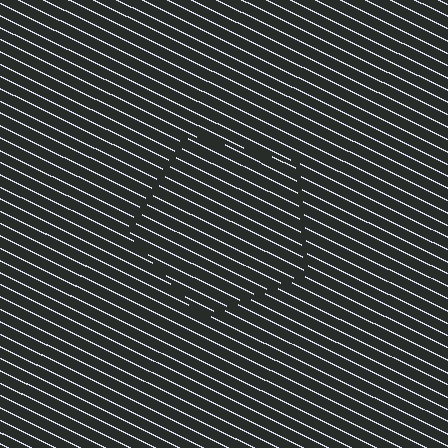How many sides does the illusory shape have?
5 sides — the line-ends trace a pentagon.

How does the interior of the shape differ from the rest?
The interior of the shape contains the same grating, shifted by half a period — the contour is defined by the phase discontinuity where line-ends from the inner and outer gratings abut.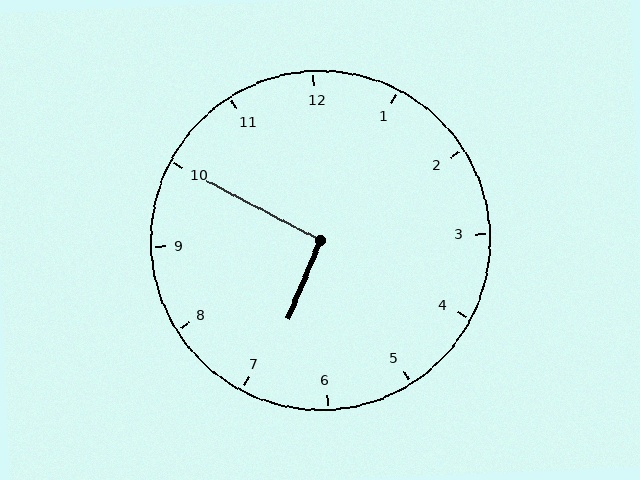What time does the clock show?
6:50.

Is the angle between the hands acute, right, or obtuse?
It is right.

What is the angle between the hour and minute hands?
Approximately 95 degrees.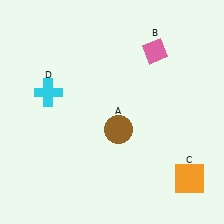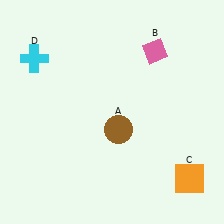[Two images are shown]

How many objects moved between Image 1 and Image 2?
1 object moved between the two images.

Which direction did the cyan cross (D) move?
The cyan cross (D) moved up.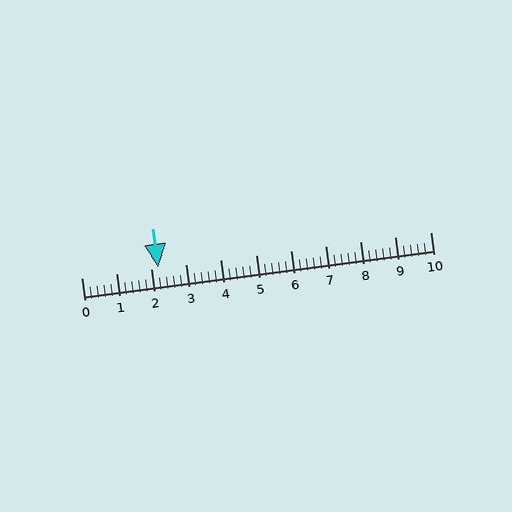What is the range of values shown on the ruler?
The ruler shows values from 0 to 10.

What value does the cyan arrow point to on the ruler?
The cyan arrow points to approximately 2.2.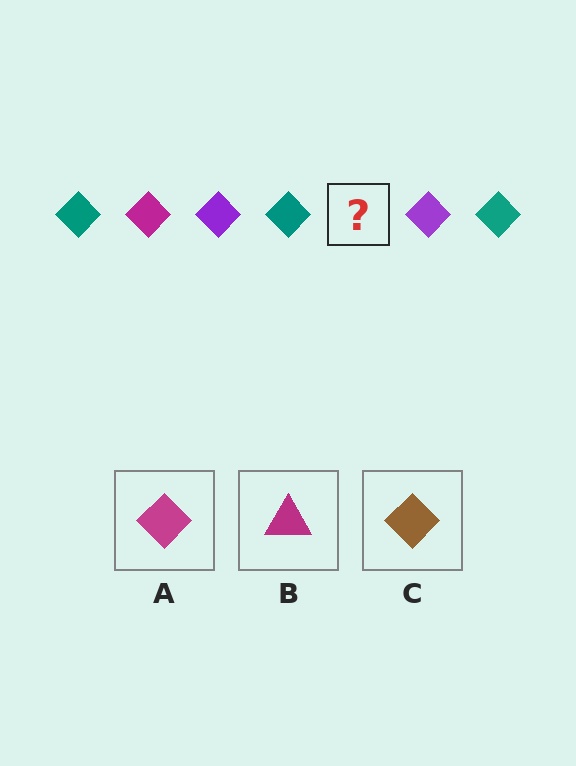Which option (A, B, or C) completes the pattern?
A.